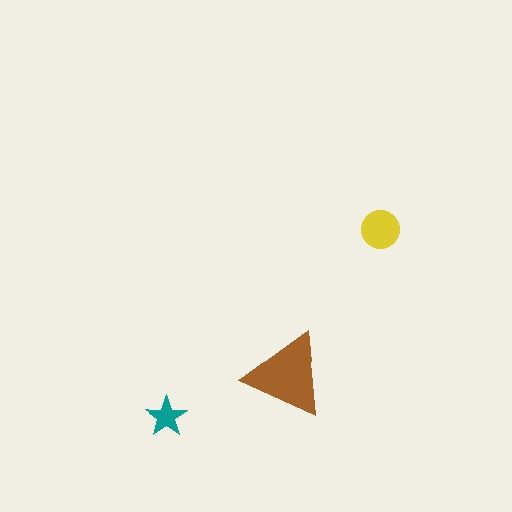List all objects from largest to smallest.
The brown triangle, the yellow circle, the teal star.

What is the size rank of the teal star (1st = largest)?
3rd.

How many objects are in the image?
There are 3 objects in the image.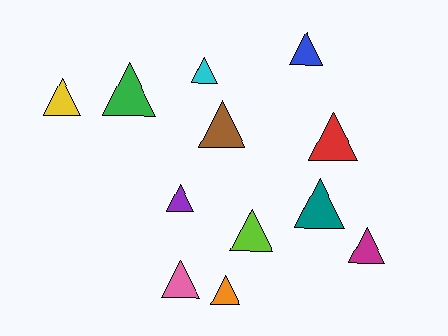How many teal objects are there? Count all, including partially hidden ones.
There is 1 teal object.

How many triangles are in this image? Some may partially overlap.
There are 12 triangles.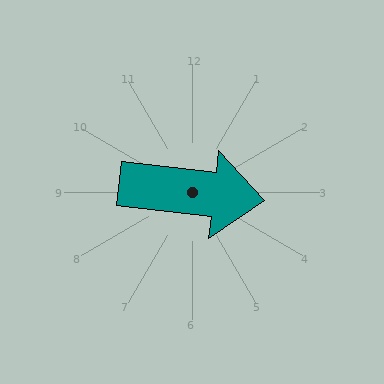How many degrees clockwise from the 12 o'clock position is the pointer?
Approximately 97 degrees.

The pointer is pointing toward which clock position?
Roughly 3 o'clock.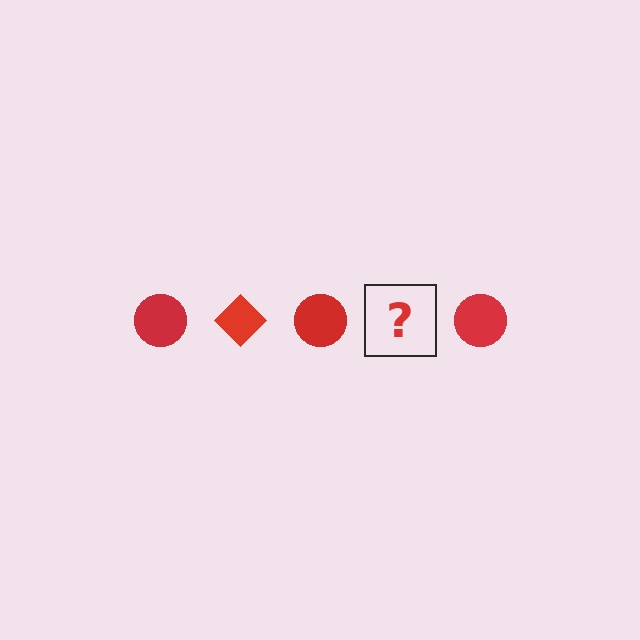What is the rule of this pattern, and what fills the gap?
The rule is that the pattern cycles through circle, diamond shapes in red. The gap should be filled with a red diamond.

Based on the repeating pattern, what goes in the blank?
The blank should be a red diamond.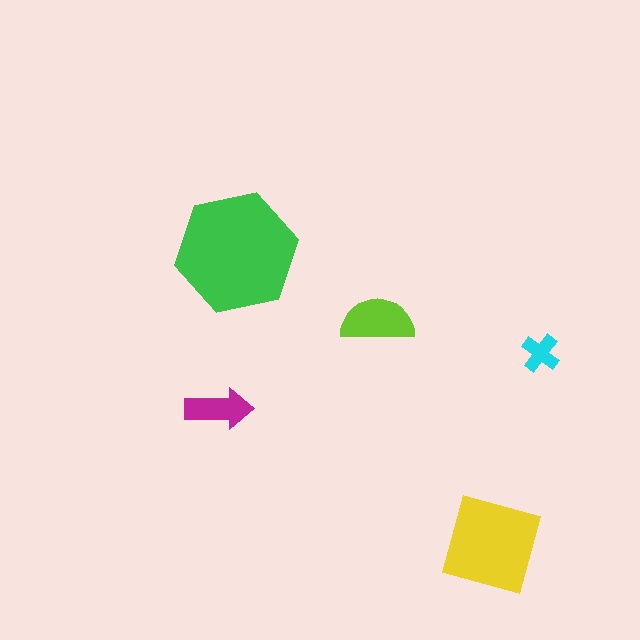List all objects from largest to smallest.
The green hexagon, the yellow diamond, the lime semicircle, the magenta arrow, the cyan cross.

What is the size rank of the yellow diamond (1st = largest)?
2nd.